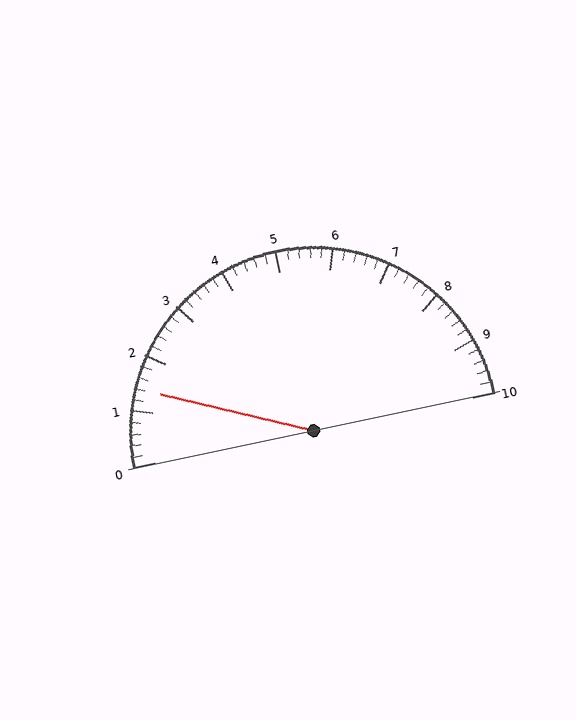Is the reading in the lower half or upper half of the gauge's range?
The reading is in the lower half of the range (0 to 10).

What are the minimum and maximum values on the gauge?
The gauge ranges from 0 to 10.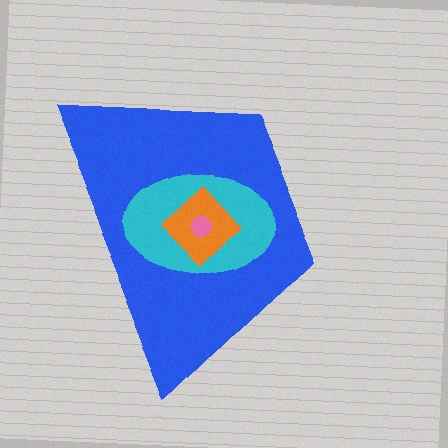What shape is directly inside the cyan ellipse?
The orange diamond.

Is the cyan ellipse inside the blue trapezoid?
Yes.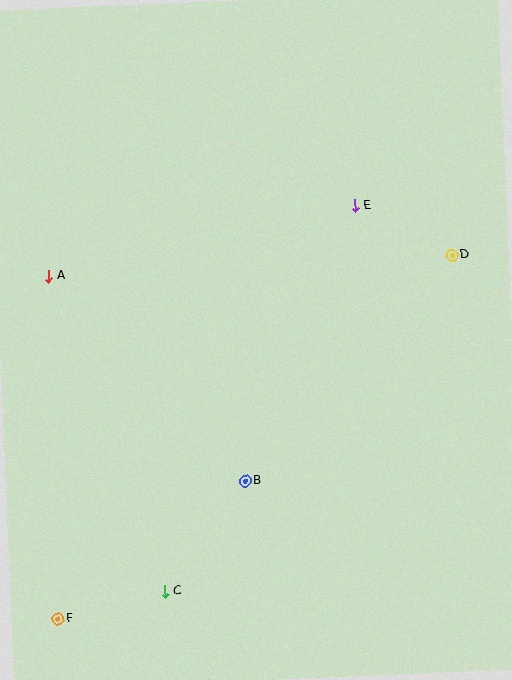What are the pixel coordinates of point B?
Point B is at (245, 481).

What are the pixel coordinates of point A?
Point A is at (49, 276).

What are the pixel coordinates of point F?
Point F is at (58, 619).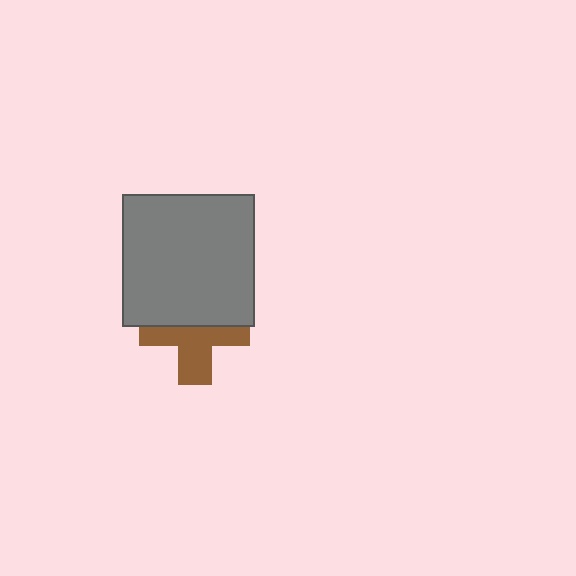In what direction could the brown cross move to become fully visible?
The brown cross could move down. That would shift it out from behind the gray square entirely.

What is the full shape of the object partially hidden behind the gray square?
The partially hidden object is a brown cross.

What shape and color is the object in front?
The object in front is a gray square.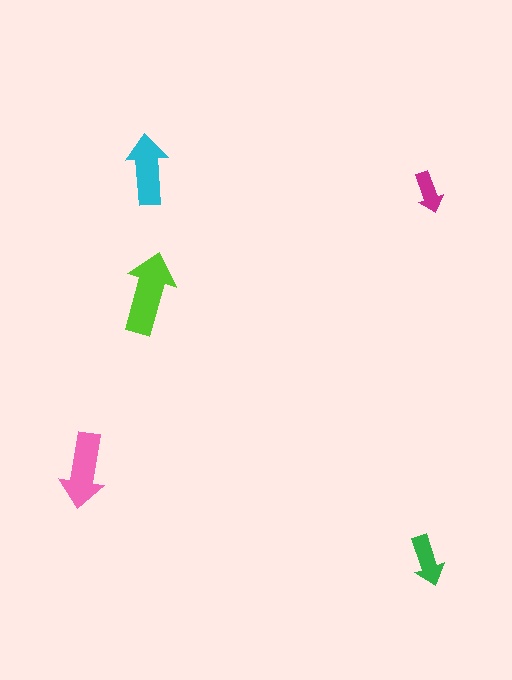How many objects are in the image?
There are 5 objects in the image.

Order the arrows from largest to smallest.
the lime one, the pink one, the cyan one, the green one, the magenta one.